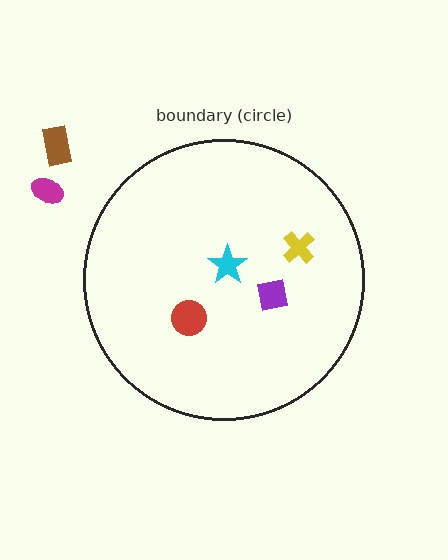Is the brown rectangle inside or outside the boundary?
Outside.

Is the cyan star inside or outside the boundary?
Inside.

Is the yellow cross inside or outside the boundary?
Inside.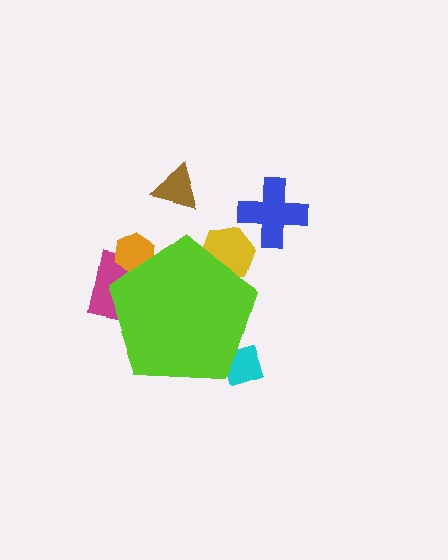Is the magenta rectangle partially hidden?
Yes, the magenta rectangle is partially hidden behind the lime pentagon.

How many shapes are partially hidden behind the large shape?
4 shapes are partially hidden.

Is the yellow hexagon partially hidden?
Yes, the yellow hexagon is partially hidden behind the lime pentagon.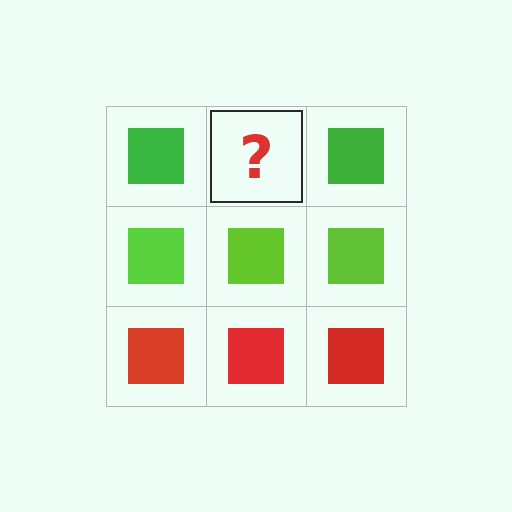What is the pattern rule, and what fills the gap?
The rule is that each row has a consistent color. The gap should be filled with a green square.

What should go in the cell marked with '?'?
The missing cell should contain a green square.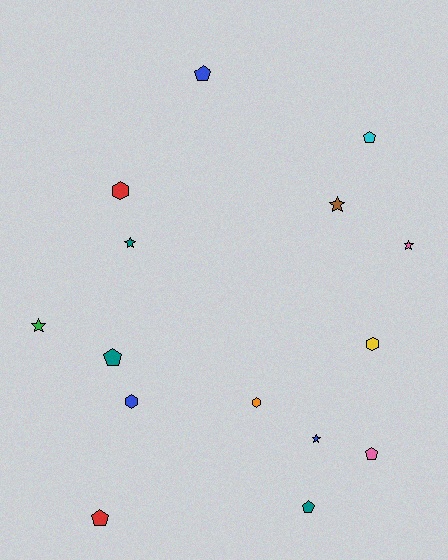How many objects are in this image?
There are 15 objects.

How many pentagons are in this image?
There are 6 pentagons.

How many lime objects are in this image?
There are no lime objects.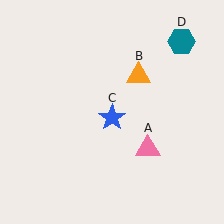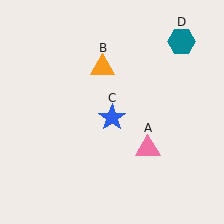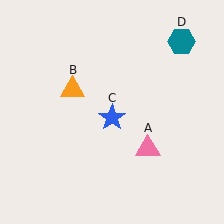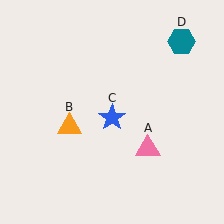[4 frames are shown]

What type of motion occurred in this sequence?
The orange triangle (object B) rotated counterclockwise around the center of the scene.